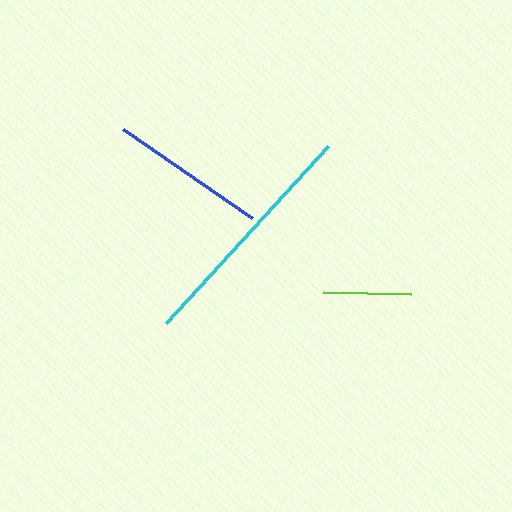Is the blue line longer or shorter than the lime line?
The blue line is longer than the lime line.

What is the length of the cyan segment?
The cyan segment is approximately 240 pixels long.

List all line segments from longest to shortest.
From longest to shortest: cyan, blue, lime.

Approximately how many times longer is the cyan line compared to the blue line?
The cyan line is approximately 1.5 times the length of the blue line.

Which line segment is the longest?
The cyan line is the longest at approximately 240 pixels.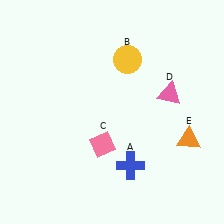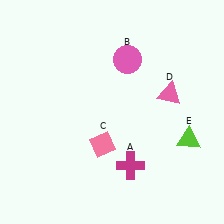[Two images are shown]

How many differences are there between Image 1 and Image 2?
There are 3 differences between the two images.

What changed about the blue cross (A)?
In Image 1, A is blue. In Image 2, it changed to magenta.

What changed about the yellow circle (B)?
In Image 1, B is yellow. In Image 2, it changed to pink.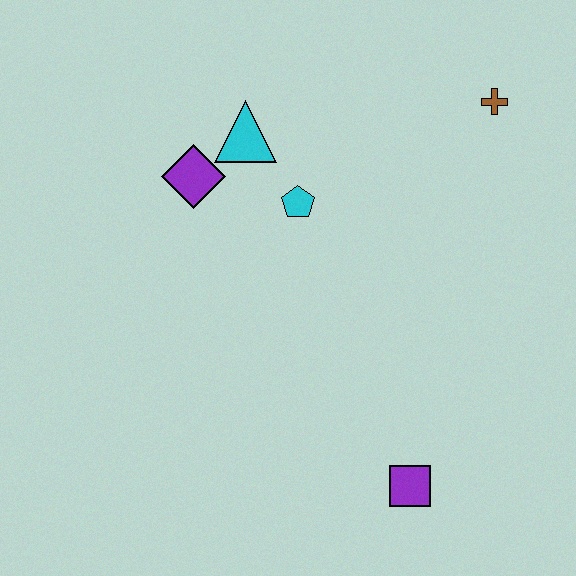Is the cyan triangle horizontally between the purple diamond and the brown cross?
Yes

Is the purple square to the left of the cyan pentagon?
No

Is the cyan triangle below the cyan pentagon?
No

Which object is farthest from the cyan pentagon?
The purple square is farthest from the cyan pentagon.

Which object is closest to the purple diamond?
The cyan triangle is closest to the purple diamond.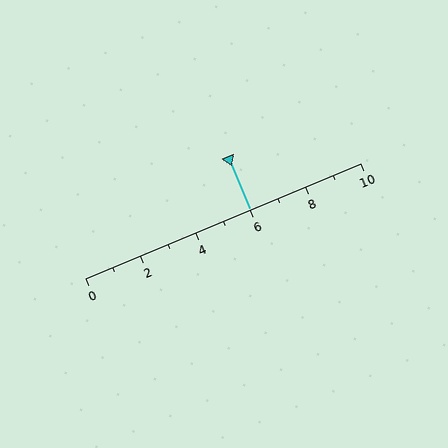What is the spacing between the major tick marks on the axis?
The major ticks are spaced 2 apart.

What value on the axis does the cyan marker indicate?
The marker indicates approximately 6.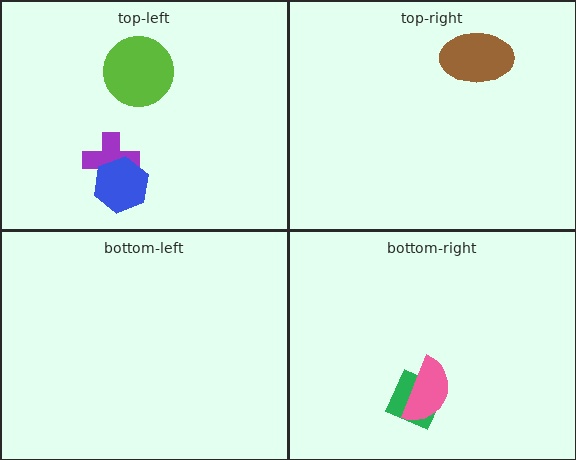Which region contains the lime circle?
The top-left region.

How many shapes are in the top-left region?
3.